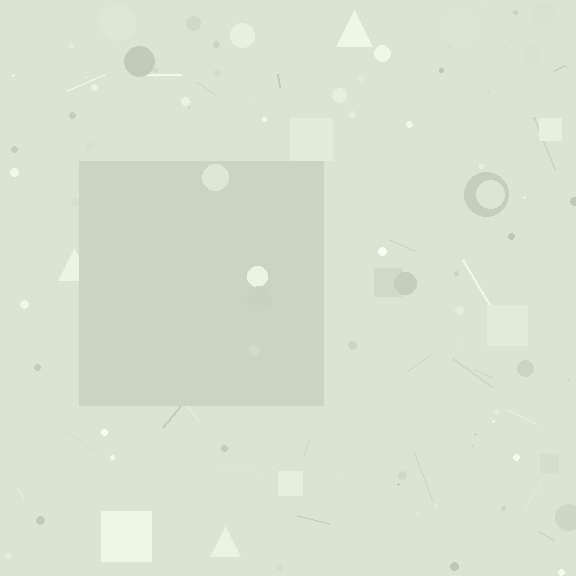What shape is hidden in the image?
A square is hidden in the image.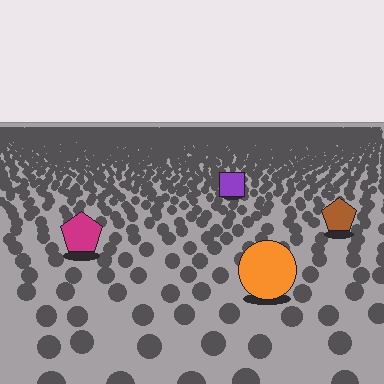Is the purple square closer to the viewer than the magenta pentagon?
No. The magenta pentagon is closer — you can tell from the texture gradient: the ground texture is coarser near it.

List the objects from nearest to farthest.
From nearest to farthest: the orange circle, the magenta pentagon, the brown pentagon, the purple square.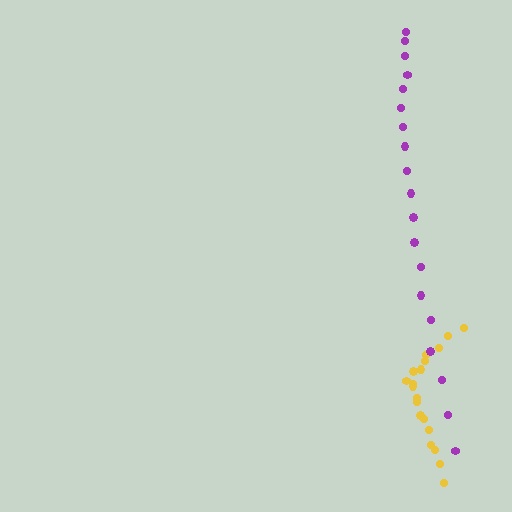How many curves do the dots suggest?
There are 2 distinct paths.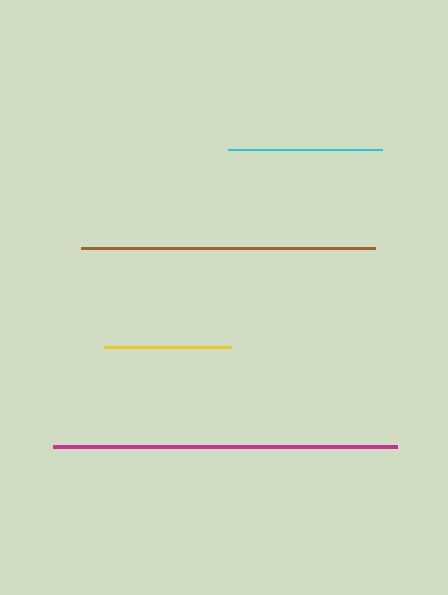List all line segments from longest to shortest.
From longest to shortest: magenta, brown, cyan, yellow.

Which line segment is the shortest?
The yellow line is the shortest at approximately 127 pixels.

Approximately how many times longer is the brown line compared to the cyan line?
The brown line is approximately 1.9 times the length of the cyan line.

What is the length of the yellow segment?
The yellow segment is approximately 127 pixels long.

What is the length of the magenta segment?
The magenta segment is approximately 344 pixels long.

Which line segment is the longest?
The magenta line is the longest at approximately 344 pixels.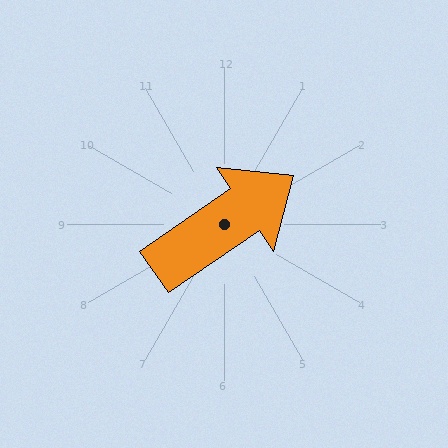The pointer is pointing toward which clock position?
Roughly 2 o'clock.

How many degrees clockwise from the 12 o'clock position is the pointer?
Approximately 55 degrees.